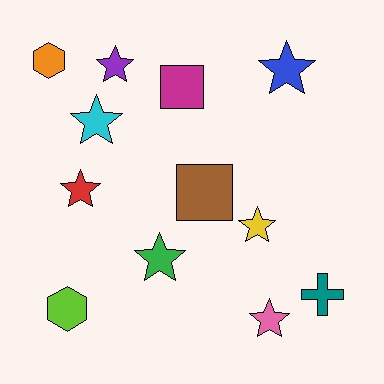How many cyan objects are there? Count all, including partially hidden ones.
There is 1 cyan object.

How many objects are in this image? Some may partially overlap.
There are 12 objects.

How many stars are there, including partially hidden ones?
There are 7 stars.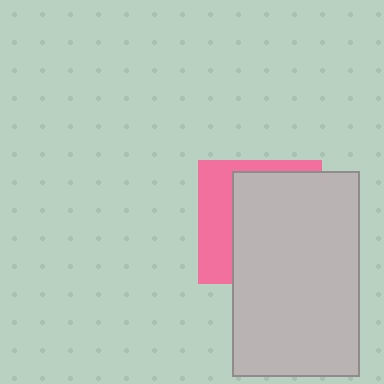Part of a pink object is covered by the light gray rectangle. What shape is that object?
It is a square.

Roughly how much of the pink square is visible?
A small part of it is visible (roughly 34%).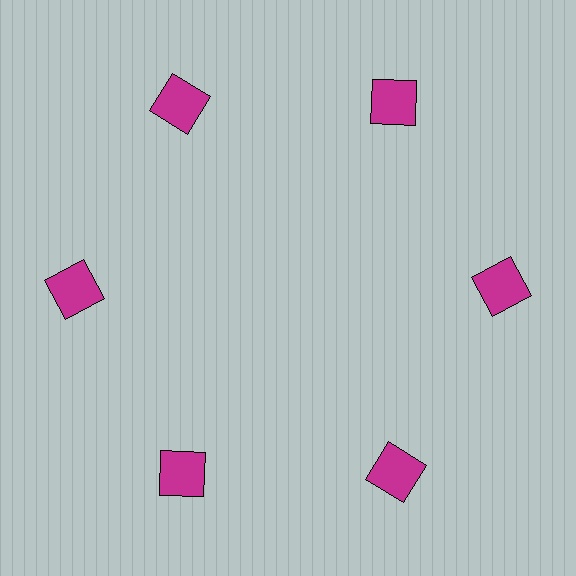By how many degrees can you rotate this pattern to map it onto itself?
The pattern maps onto itself every 60 degrees of rotation.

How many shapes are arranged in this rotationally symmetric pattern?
There are 6 shapes, arranged in 6 groups of 1.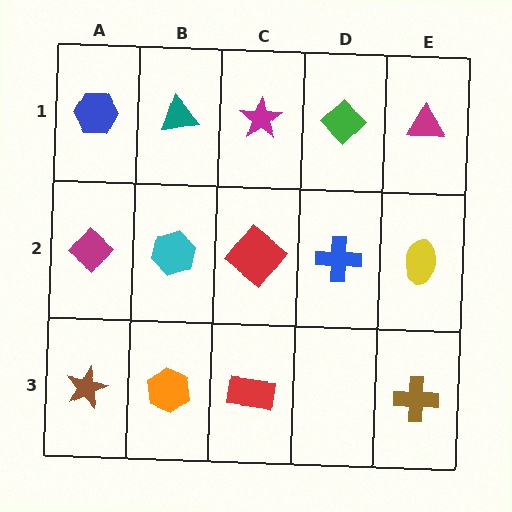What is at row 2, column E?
A yellow ellipse.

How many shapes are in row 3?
4 shapes.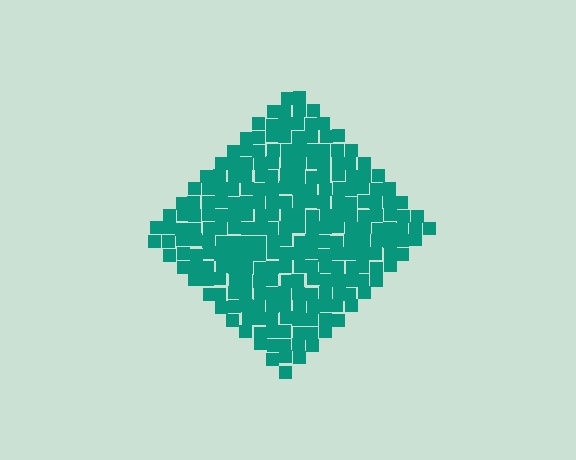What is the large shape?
The large shape is a diamond.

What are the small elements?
The small elements are squares.